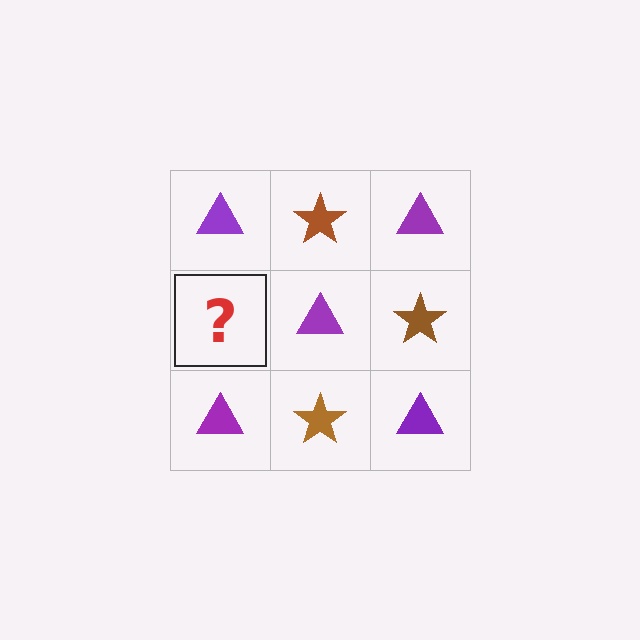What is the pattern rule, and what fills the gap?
The rule is that it alternates purple triangle and brown star in a checkerboard pattern. The gap should be filled with a brown star.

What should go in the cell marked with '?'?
The missing cell should contain a brown star.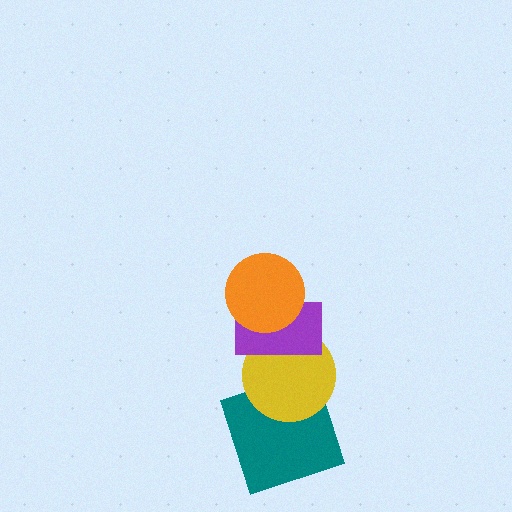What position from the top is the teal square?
The teal square is 4th from the top.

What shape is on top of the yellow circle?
The purple rectangle is on top of the yellow circle.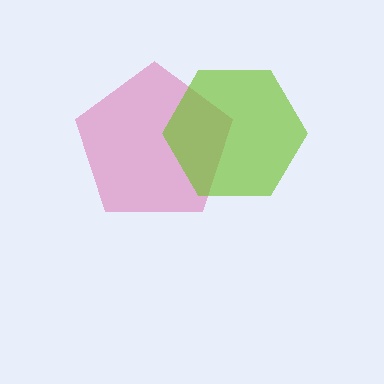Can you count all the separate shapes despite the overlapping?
Yes, there are 2 separate shapes.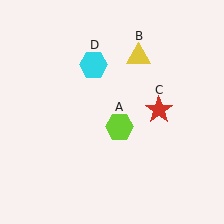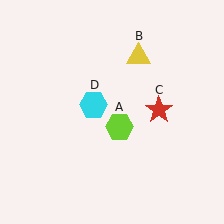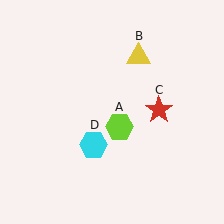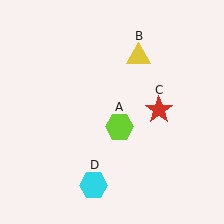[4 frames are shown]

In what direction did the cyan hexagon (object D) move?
The cyan hexagon (object D) moved down.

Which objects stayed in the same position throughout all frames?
Lime hexagon (object A) and yellow triangle (object B) and red star (object C) remained stationary.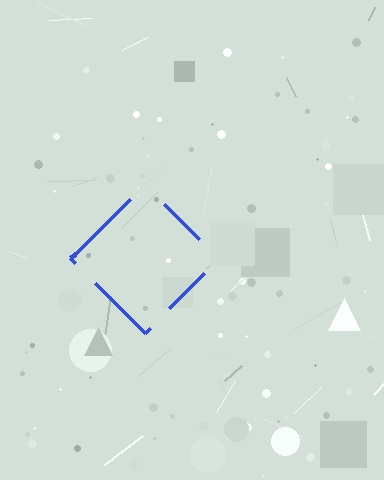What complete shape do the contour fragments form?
The contour fragments form a diamond.